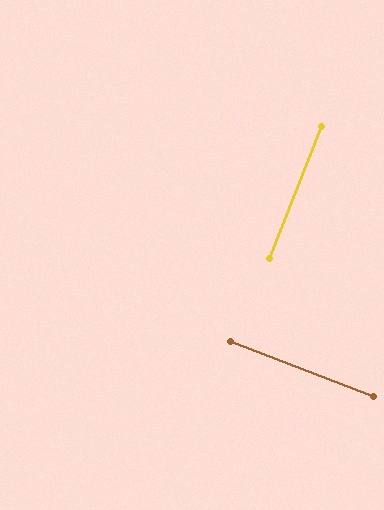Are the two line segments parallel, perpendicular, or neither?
Perpendicular — they meet at approximately 89°.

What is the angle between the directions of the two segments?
Approximately 89 degrees.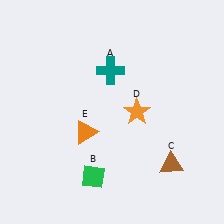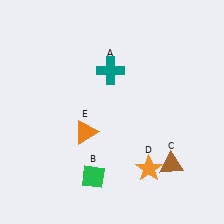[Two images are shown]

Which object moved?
The orange star (D) moved down.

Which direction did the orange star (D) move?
The orange star (D) moved down.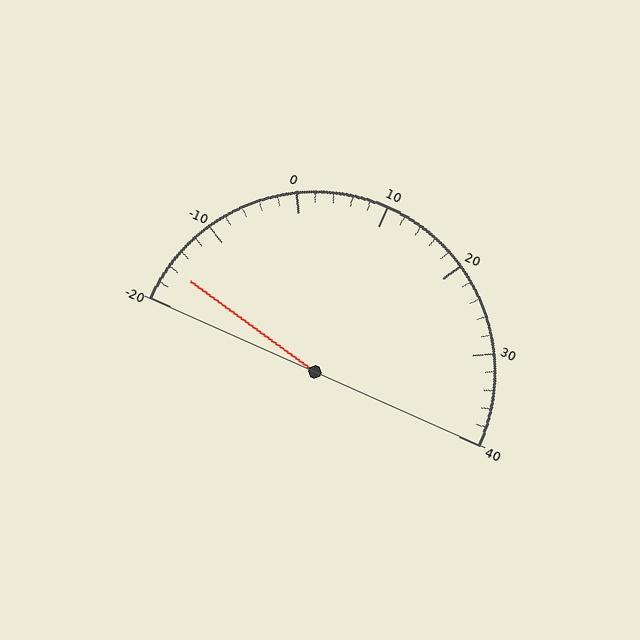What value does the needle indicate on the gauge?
The needle indicates approximately -16.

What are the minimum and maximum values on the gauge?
The gauge ranges from -20 to 40.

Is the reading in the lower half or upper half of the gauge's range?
The reading is in the lower half of the range (-20 to 40).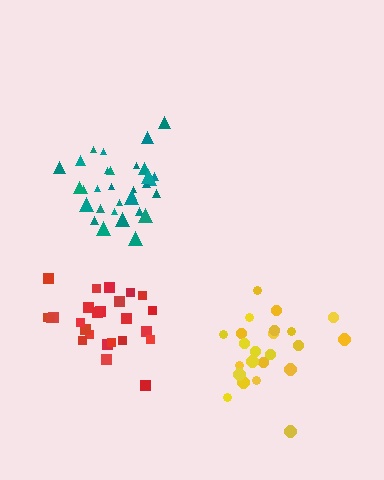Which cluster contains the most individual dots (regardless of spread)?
Teal (32).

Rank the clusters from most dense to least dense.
teal, yellow, red.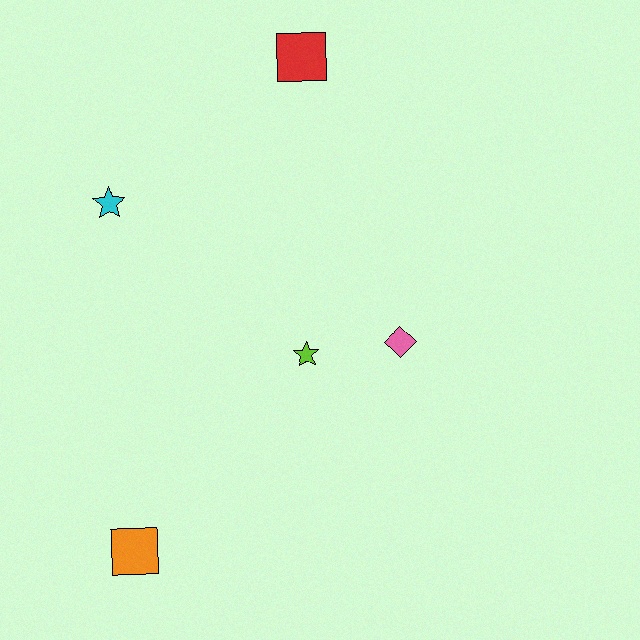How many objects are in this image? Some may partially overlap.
There are 5 objects.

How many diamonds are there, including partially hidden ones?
There is 1 diamond.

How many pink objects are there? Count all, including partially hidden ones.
There is 1 pink object.